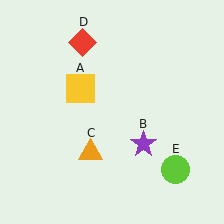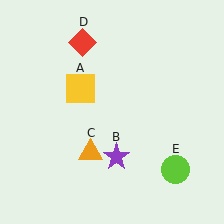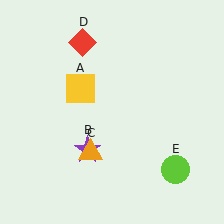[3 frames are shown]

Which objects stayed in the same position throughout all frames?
Yellow square (object A) and orange triangle (object C) and red diamond (object D) and lime circle (object E) remained stationary.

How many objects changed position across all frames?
1 object changed position: purple star (object B).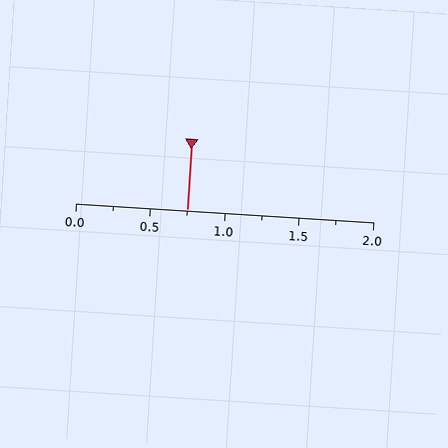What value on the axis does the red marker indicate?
The marker indicates approximately 0.75.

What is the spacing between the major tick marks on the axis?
The major ticks are spaced 0.5 apart.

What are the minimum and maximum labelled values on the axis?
The axis runs from 0.0 to 2.0.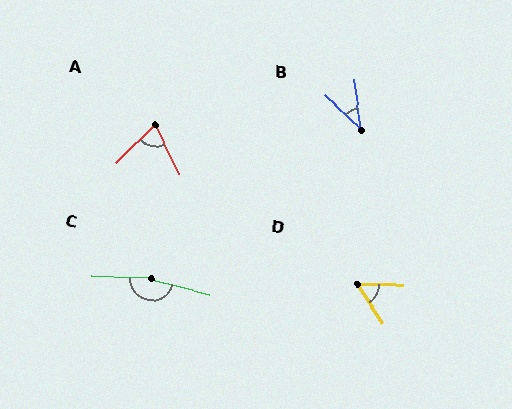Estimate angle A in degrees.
Approximately 71 degrees.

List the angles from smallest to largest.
B (39°), D (56°), A (71°), C (168°).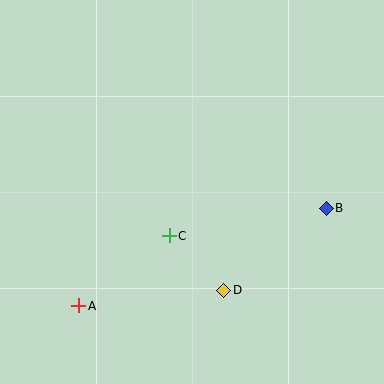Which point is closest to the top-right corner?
Point B is closest to the top-right corner.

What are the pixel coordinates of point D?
Point D is at (224, 290).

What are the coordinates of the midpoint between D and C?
The midpoint between D and C is at (197, 263).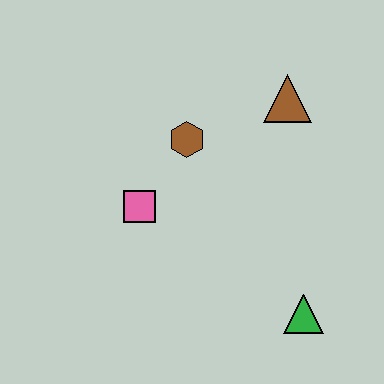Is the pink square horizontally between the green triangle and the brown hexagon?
No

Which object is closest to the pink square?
The brown hexagon is closest to the pink square.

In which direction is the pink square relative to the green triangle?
The pink square is to the left of the green triangle.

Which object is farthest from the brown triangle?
The green triangle is farthest from the brown triangle.